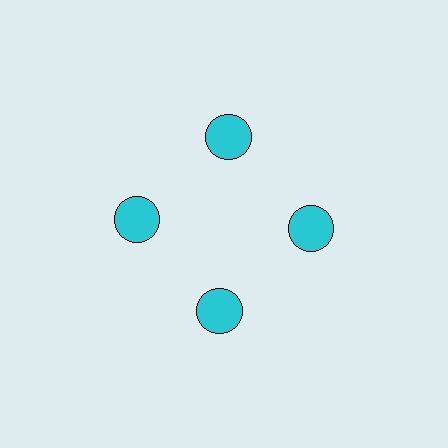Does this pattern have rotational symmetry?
Yes, this pattern has 4-fold rotational symmetry. It looks the same after rotating 90 degrees around the center.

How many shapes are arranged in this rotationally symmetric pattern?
There are 4 shapes, arranged in 4 groups of 1.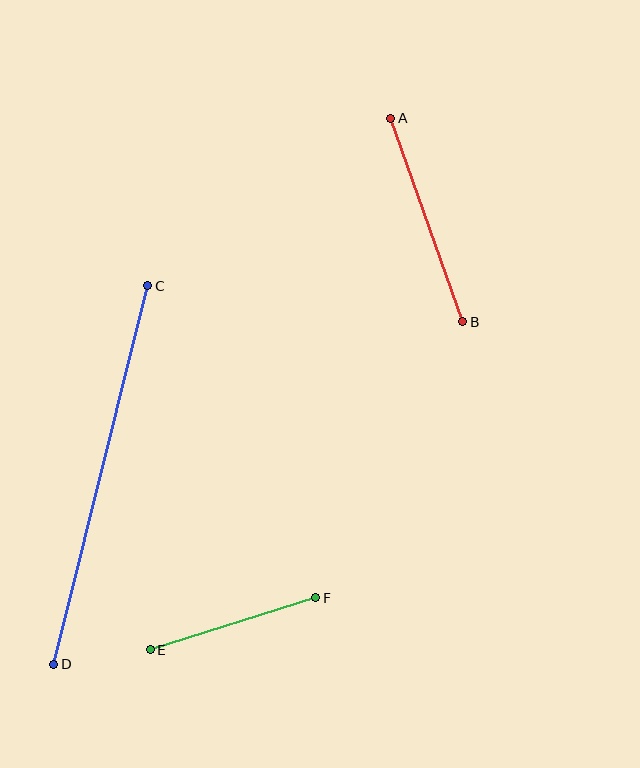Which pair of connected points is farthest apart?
Points C and D are farthest apart.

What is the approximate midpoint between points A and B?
The midpoint is at approximately (427, 220) pixels.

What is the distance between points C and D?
The distance is approximately 390 pixels.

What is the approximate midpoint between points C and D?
The midpoint is at approximately (101, 475) pixels.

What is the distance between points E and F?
The distance is approximately 174 pixels.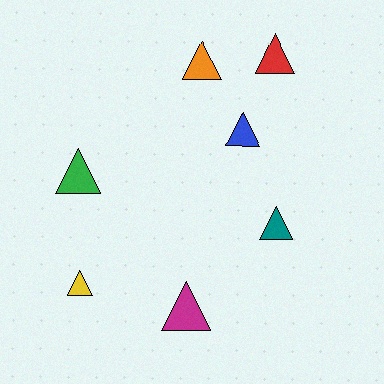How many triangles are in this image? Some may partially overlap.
There are 7 triangles.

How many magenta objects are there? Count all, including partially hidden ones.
There is 1 magenta object.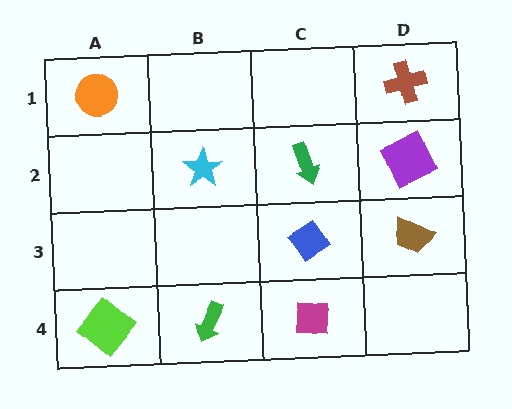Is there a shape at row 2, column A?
No, that cell is empty.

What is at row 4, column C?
A magenta square.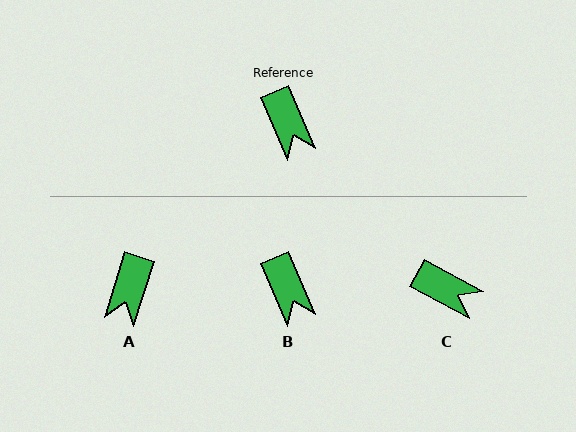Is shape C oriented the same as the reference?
No, it is off by about 38 degrees.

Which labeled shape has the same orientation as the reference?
B.